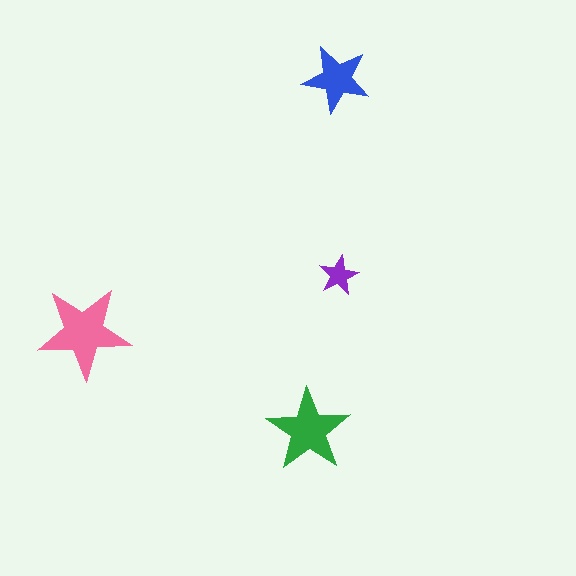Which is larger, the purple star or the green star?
The green one.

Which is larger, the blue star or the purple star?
The blue one.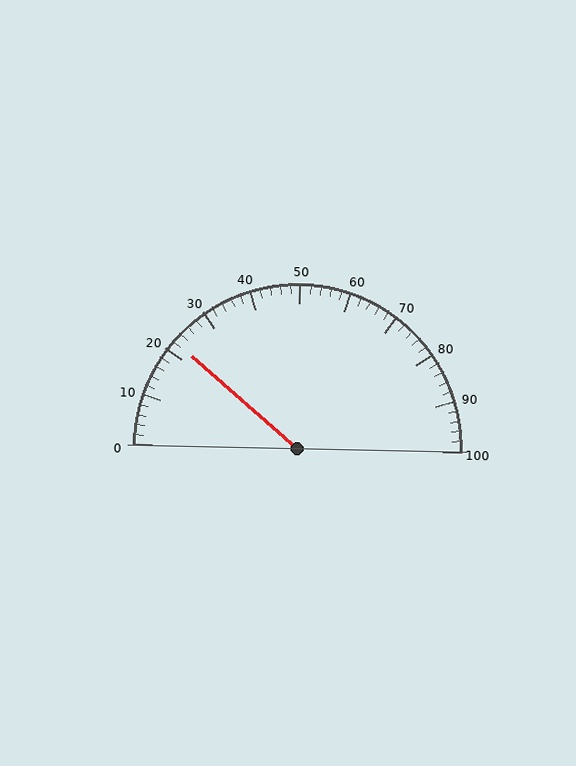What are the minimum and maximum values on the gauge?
The gauge ranges from 0 to 100.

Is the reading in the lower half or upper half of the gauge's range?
The reading is in the lower half of the range (0 to 100).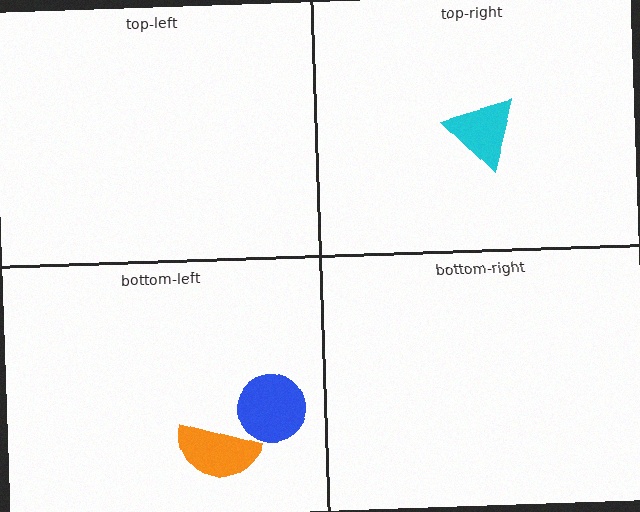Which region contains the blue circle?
The bottom-left region.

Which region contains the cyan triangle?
The top-right region.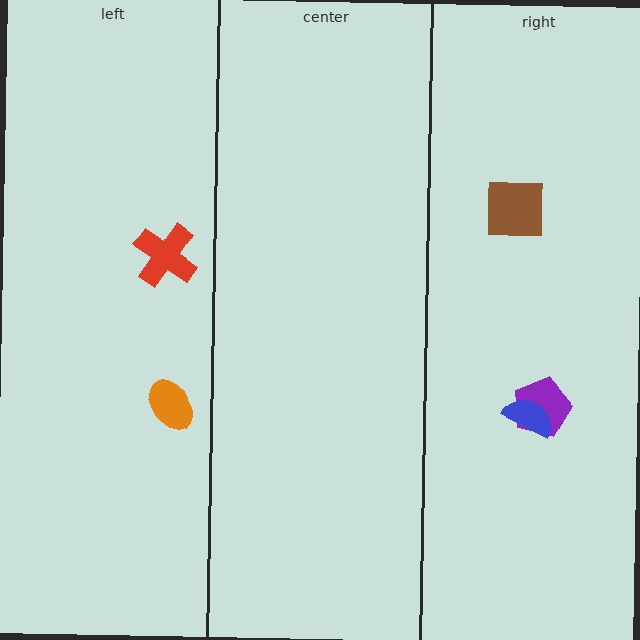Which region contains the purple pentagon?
The right region.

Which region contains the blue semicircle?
The right region.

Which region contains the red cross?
The left region.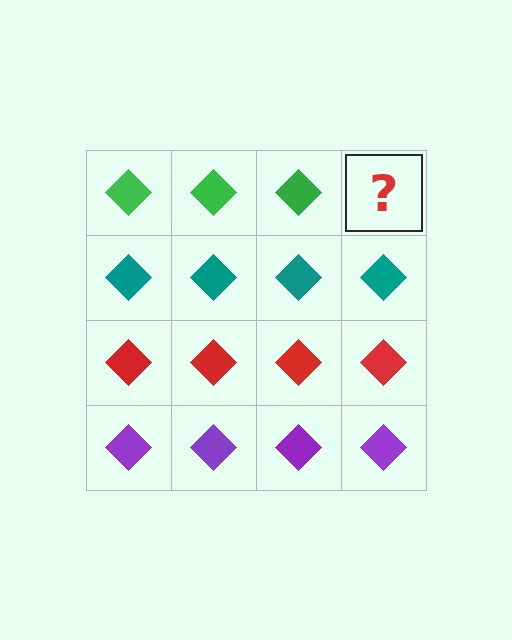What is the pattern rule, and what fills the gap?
The rule is that each row has a consistent color. The gap should be filled with a green diamond.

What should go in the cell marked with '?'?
The missing cell should contain a green diamond.